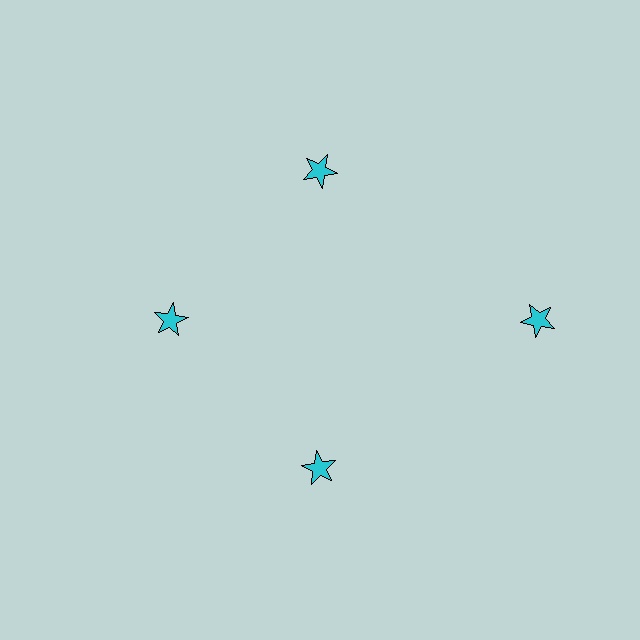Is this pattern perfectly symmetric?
No. The 4 cyan stars are arranged in a ring, but one element near the 3 o'clock position is pushed outward from the center, breaking the 4-fold rotational symmetry.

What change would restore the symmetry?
The symmetry would be restored by moving it inward, back onto the ring so that all 4 stars sit at equal angles and equal distance from the center.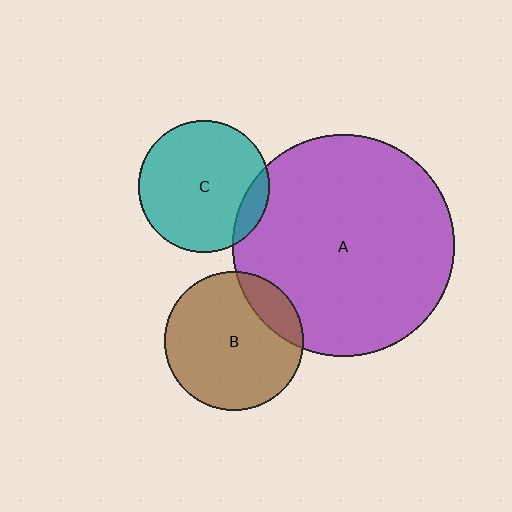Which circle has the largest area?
Circle A (purple).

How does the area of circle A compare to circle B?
Approximately 2.6 times.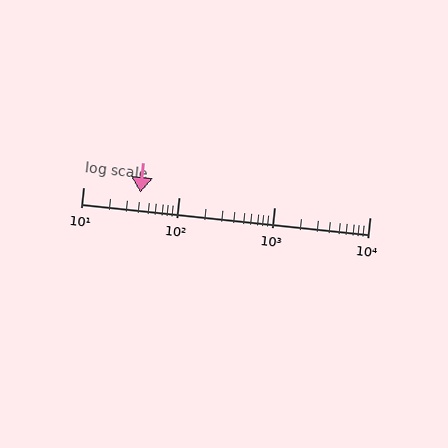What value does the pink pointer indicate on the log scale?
The pointer indicates approximately 40.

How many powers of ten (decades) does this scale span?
The scale spans 3 decades, from 10 to 10000.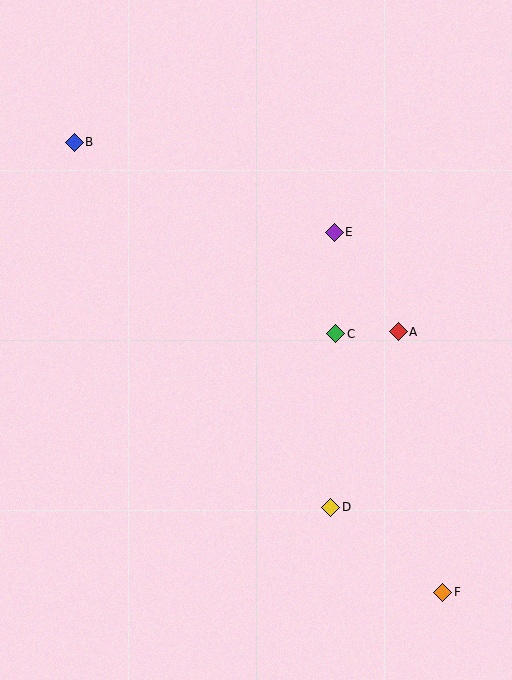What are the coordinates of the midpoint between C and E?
The midpoint between C and E is at (335, 283).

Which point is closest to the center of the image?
Point C at (336, 334) is closest to the center.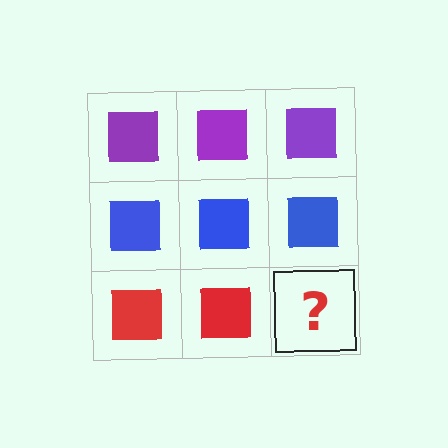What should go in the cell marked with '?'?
The missing cell should contain a red square.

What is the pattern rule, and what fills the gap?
The rule is that each row has a consistent color. The gap should be filled with a red square.